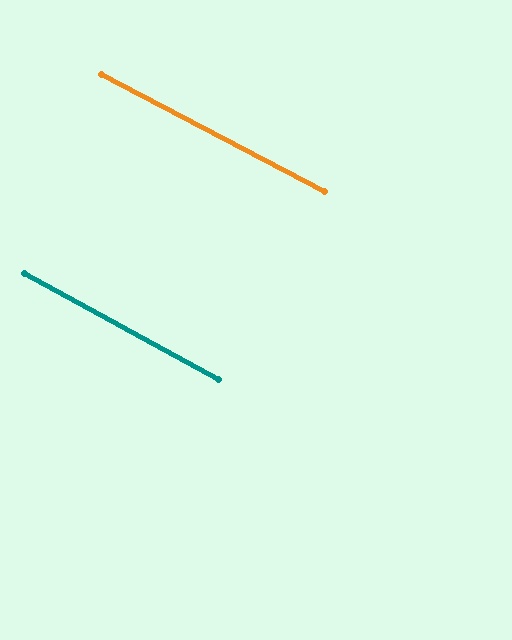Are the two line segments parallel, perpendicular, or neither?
Parallel — their directions differ by only 1.1°.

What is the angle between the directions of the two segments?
Approximately 1 degree.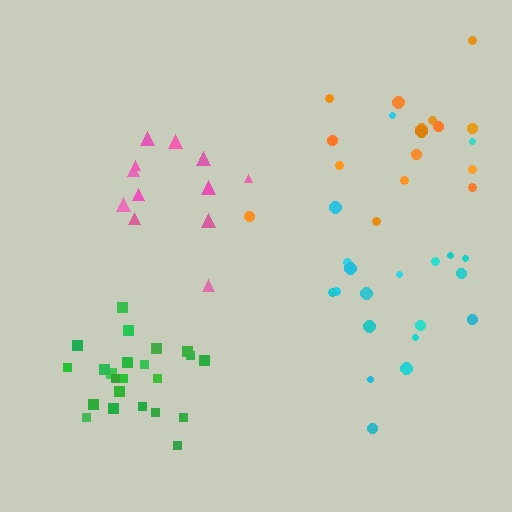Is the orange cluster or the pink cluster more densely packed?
Pink.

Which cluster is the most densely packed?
Green.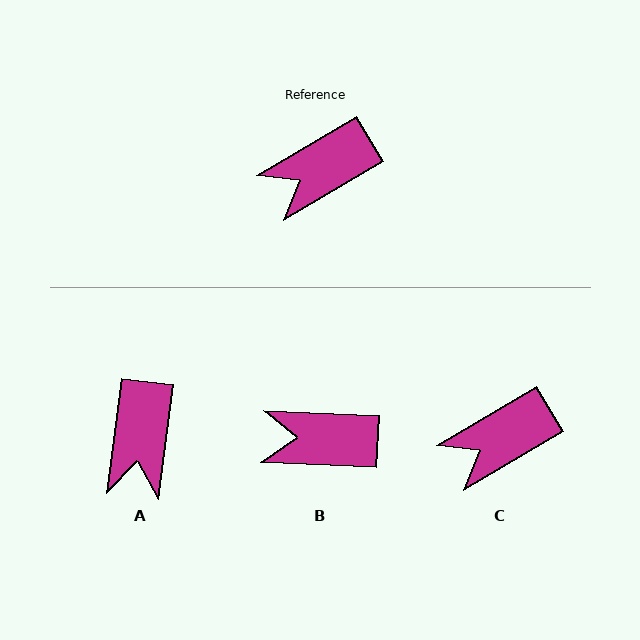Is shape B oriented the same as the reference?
No, it is off by about 33 degrees.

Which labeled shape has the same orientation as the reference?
C.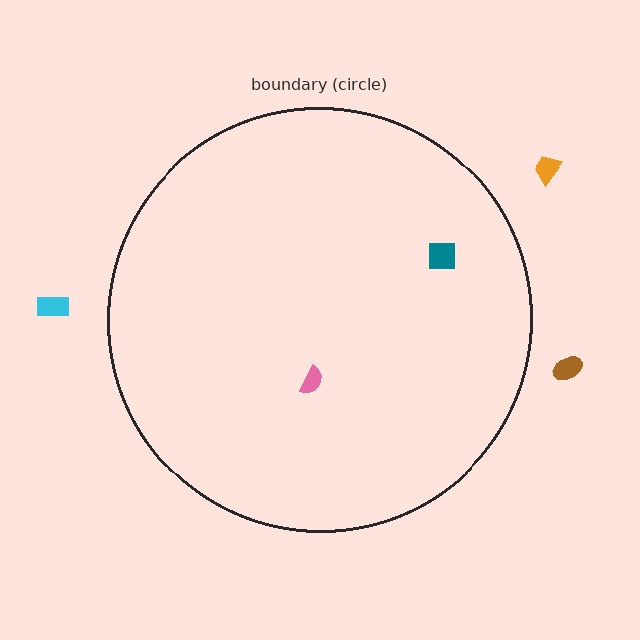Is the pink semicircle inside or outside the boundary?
Inside.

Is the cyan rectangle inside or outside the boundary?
Outside.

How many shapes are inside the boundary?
2 inside, 3 outside.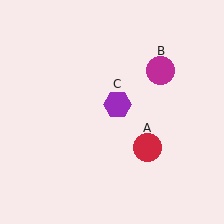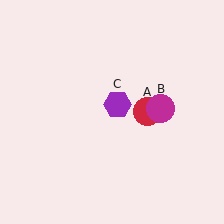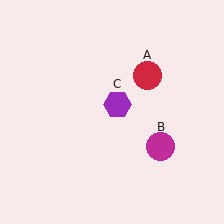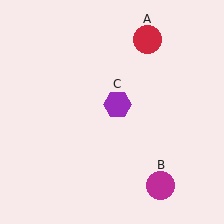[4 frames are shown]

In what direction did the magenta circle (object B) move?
The magenta circle (object B) moved down.